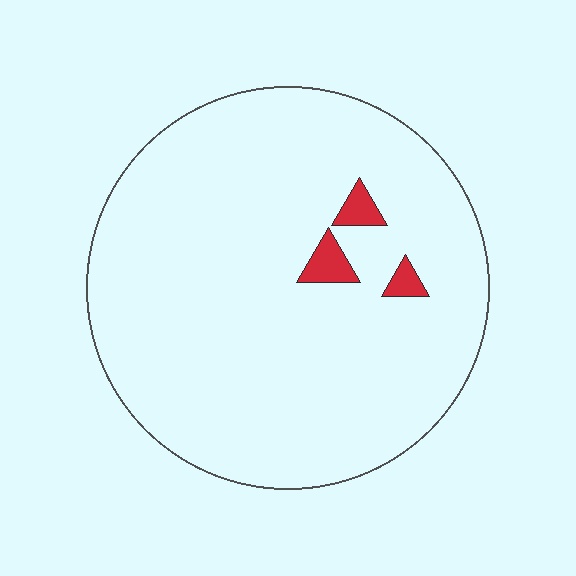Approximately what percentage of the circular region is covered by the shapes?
Approximately 5%.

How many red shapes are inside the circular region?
3.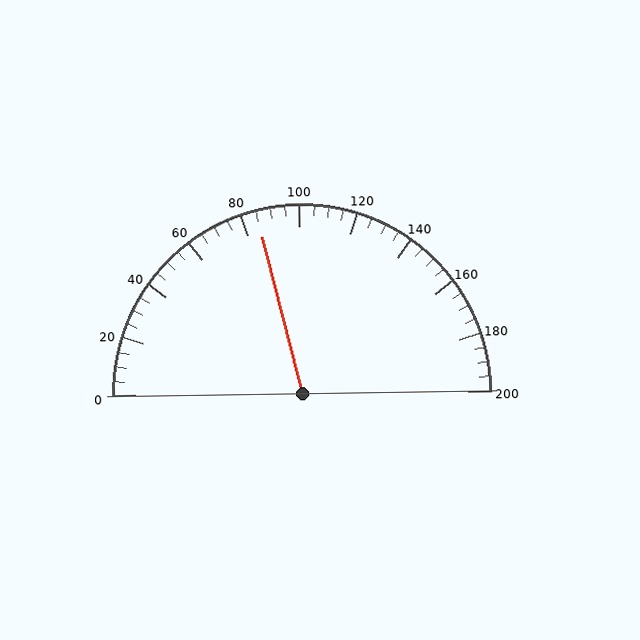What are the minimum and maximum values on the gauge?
The gauge ranges from 0 to 200.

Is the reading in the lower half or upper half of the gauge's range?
The reading is in the lower half of the range (0 to 200).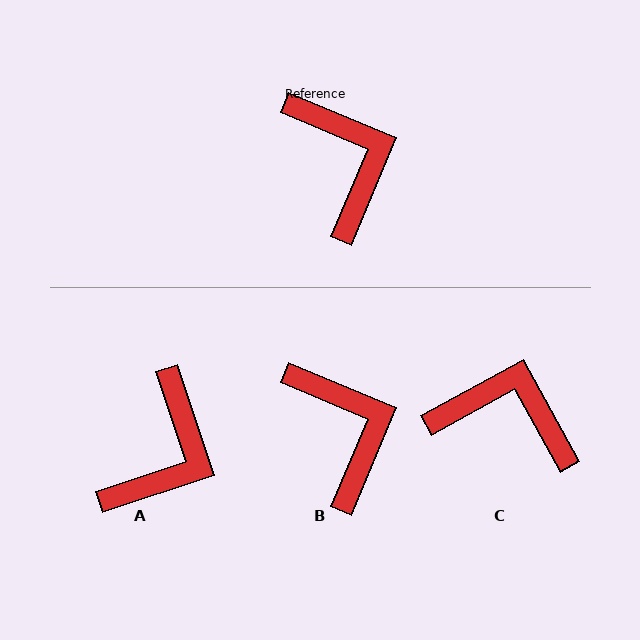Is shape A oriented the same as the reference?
No, it is off by about 49 degrees.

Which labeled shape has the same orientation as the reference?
B.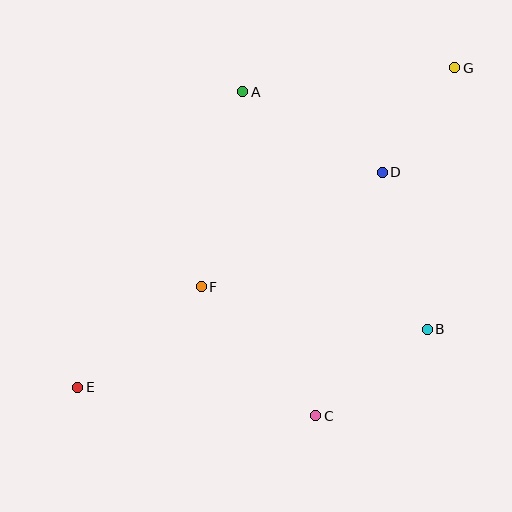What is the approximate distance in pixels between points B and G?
The distance between B and G is approximately 263 pixels.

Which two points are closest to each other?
Points D and G are closest to each other.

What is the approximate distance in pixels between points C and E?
The distance between C and E is approximately 240 pixels.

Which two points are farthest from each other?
Points E and G are farthest from each other.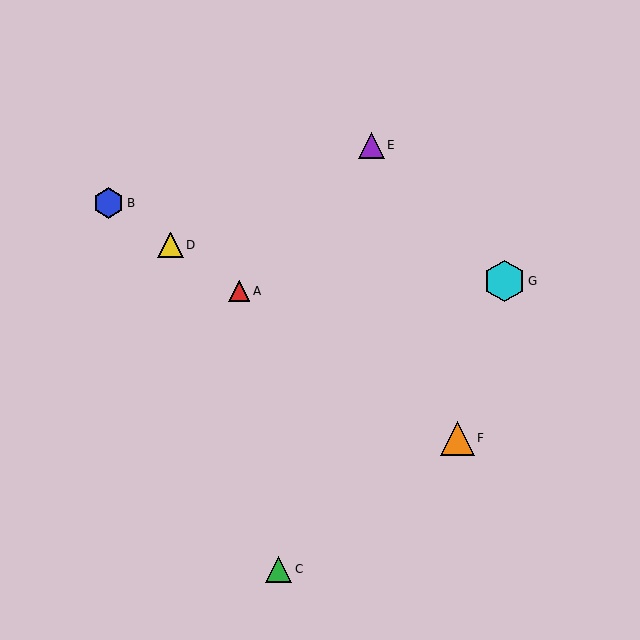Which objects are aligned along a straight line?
Objects A, B, D, F are aligned along a straight line.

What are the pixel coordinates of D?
Object D is at (170, 245).